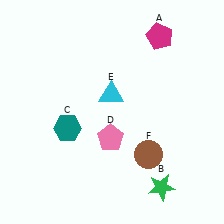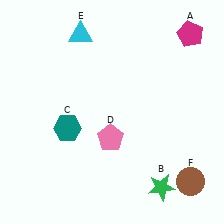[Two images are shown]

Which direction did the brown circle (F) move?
The brown circle (F) moved right.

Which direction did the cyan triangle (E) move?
The cyan triangle (E) moved up.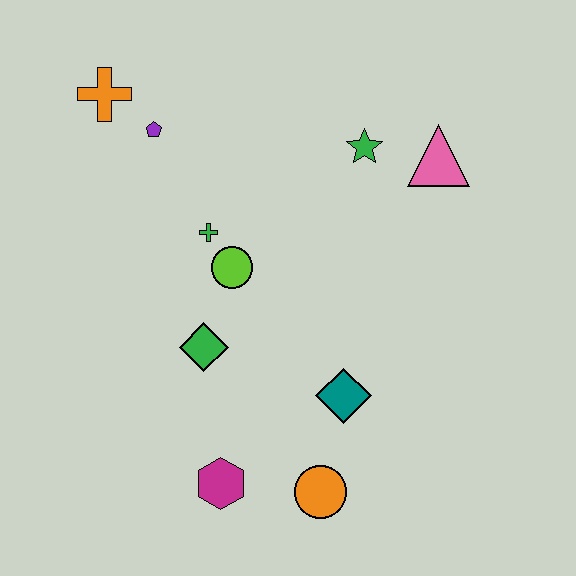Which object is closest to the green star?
The pink triangle is closest to the green star.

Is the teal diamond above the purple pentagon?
No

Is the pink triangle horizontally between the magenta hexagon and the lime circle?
No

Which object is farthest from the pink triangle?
The magenta hexagon is farthest from the pink triangle.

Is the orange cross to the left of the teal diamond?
Yes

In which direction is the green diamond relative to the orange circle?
The green diamond is above the orange circle.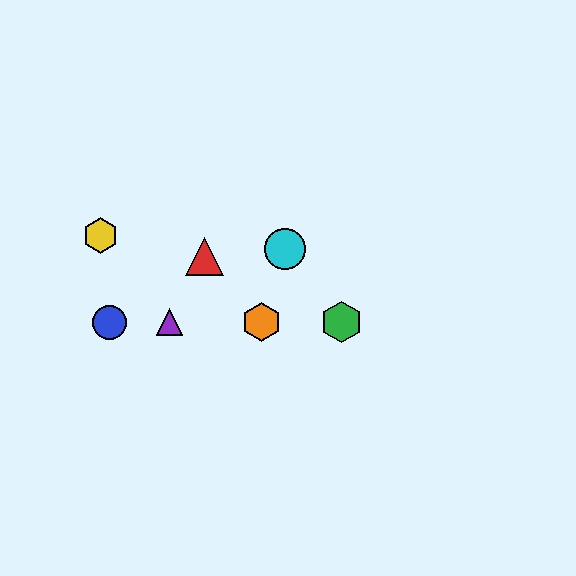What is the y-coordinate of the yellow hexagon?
The yellow hexagon is at y≈235.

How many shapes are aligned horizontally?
4 shapes (the blue circle, the green hexagon, the purple triangle, the orange hexagon) are aligned horizontally.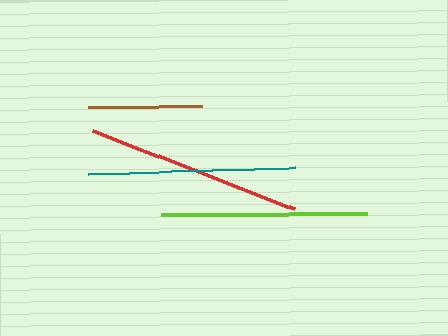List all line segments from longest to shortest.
From longest to shortest: red, teal, lime, brown.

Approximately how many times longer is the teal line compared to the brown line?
The teal line is approximately 1.8 times the length of the brown line.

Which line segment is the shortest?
The brown line is the shortest at approximately 114 pixels.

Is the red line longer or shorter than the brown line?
The red line is longer than the brown line.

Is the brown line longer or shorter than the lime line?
The lime line is longer than the brown line.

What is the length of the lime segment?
The lime segment is approximately 207 pixels long.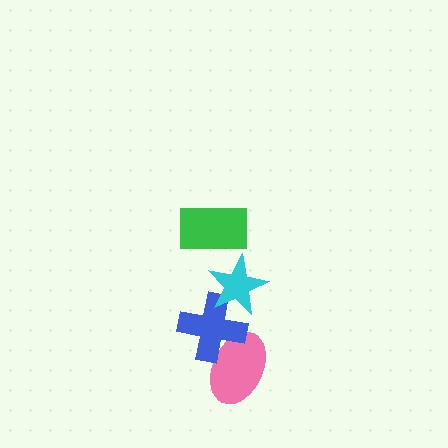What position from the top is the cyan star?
The cyan star is 2nd from the top.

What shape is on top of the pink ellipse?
The blue cross is on top of the pink ellipse.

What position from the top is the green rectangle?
The green rectangle is 1st from the top.